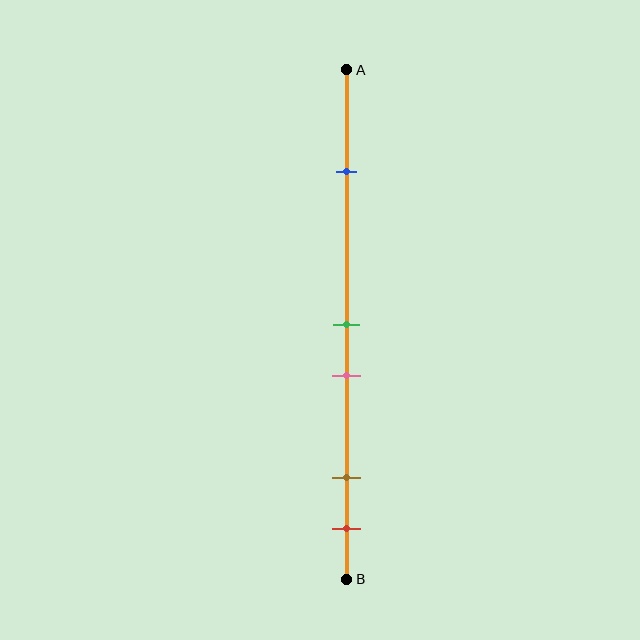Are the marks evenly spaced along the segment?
No, the marks are not evenly spaced.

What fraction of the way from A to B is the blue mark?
The blue mark is approximately 20% (0.2) of the way from A to B.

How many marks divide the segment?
There are 5 marks dividing the segment.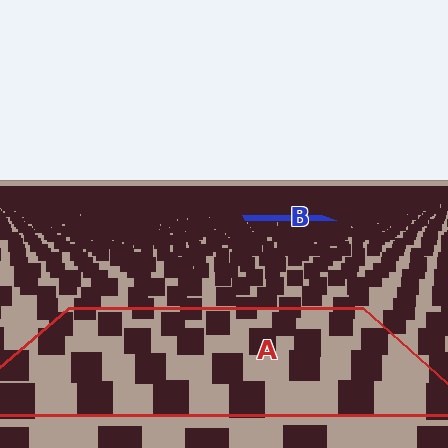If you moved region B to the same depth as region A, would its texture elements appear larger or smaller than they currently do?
They would appear larger. At a closer depth, the same texture elements are projected at a bigger on-screen size.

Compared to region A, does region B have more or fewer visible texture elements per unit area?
Region B has more texture elements per unit area — they are packed more densely because it is farther away.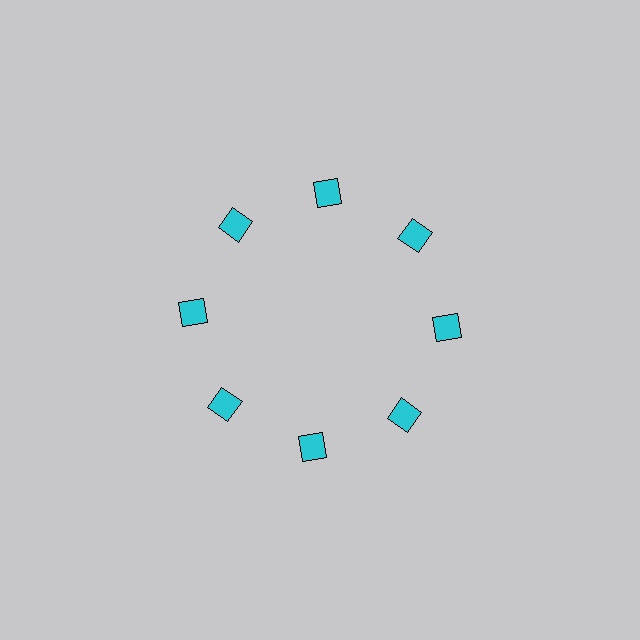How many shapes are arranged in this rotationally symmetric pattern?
There are 8 shapes, arranged in 8 groups of 1.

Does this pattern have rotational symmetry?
Yes, this pattern has 8-fold rotational symmetry. It looks the same after rotating 45 degrees around the center.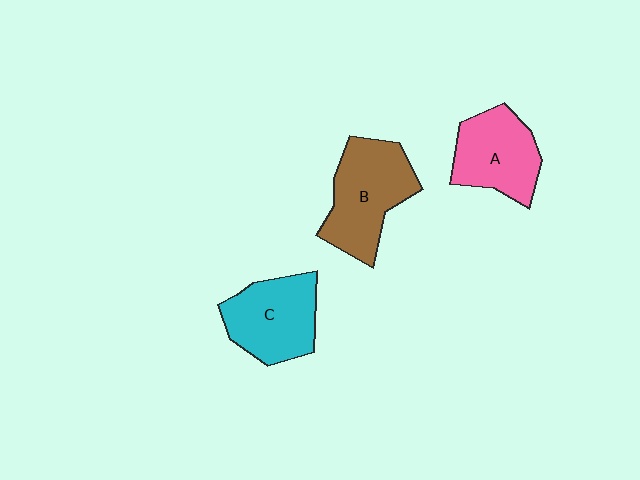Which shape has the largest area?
Shape B (brown).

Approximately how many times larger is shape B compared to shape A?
Approximately 1.2 times.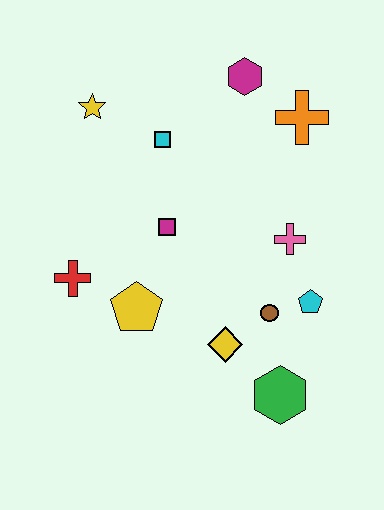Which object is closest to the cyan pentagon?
The brown circle is closest to the cyan pentagon.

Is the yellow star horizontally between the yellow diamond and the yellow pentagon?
No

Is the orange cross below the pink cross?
No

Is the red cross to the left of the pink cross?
Yes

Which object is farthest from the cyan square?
The green hexagon is farthest from the cyan square.